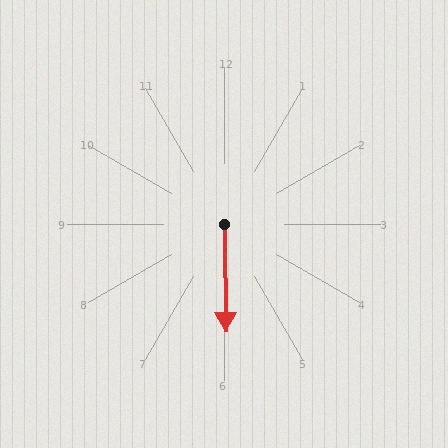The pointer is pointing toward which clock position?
Roughly 6 o'clock.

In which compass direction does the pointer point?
South.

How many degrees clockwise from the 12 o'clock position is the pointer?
Approximately 179 degrees.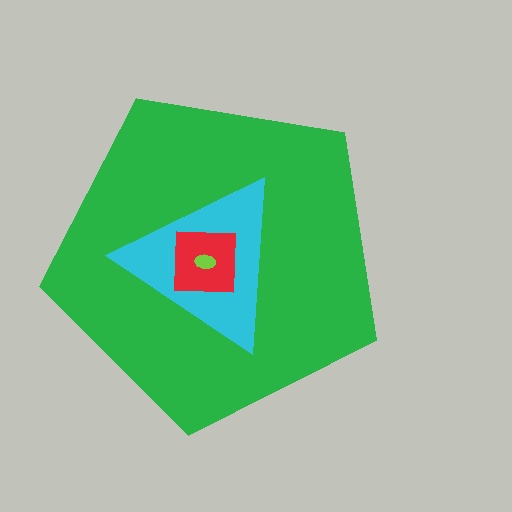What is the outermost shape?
The green pentagon.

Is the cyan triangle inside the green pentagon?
Yes.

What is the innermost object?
The lime ellipse.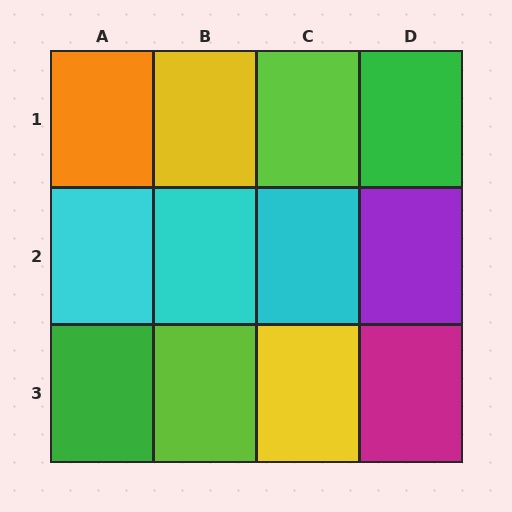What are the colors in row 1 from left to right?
Orange, yellow, lime, green.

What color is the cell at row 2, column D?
Purple.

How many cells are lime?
2 cells are lime.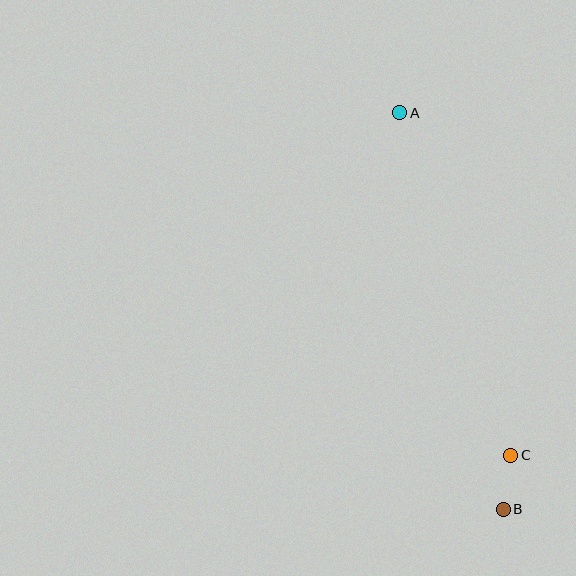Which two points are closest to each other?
Points B and C are closest to each other.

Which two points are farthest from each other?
Points A and B are farthest from each other.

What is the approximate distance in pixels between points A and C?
The distance between A and C is approximately 360 pixels.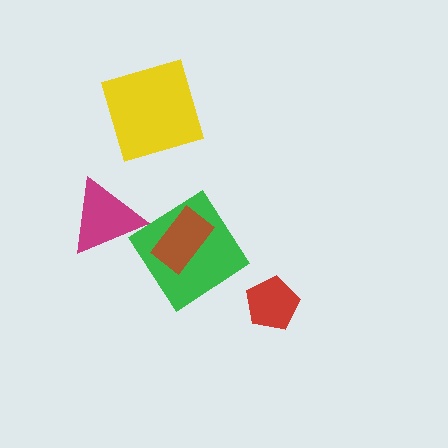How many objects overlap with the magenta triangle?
0 objects overlap with the magenta triangle.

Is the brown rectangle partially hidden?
No, no other shape covers it.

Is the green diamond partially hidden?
Yes, it is partially covered by another shape.